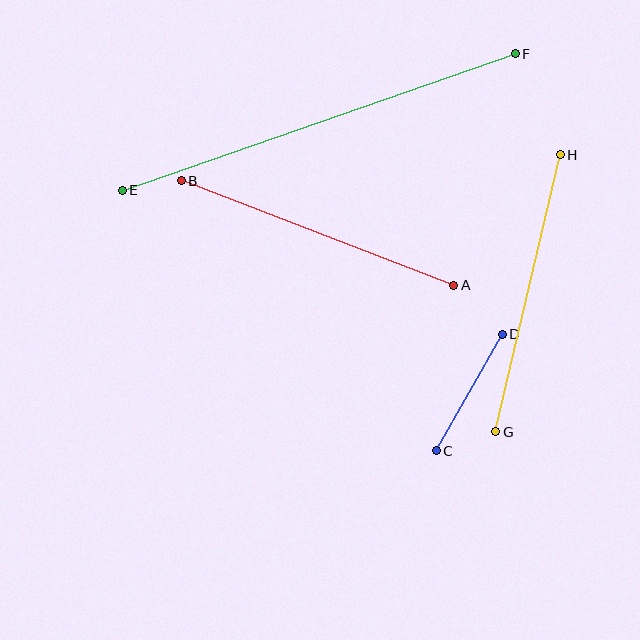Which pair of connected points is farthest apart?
Points E and F are farthest apart.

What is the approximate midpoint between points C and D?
The midpoint is at approximately (469, 393) pixels.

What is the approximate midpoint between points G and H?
The midpoint is at approximately (528, 293) pixels.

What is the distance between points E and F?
The distance is approximately 416 pixels.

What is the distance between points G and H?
The distance is approximately 284 pixels.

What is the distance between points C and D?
The distance is approximately 134 pixels.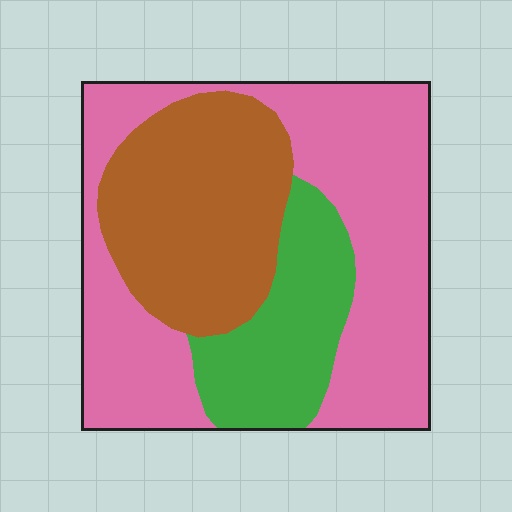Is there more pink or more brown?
Pink.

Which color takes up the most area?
Pink, at roughly 50%.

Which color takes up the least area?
Green, at roughly 20%.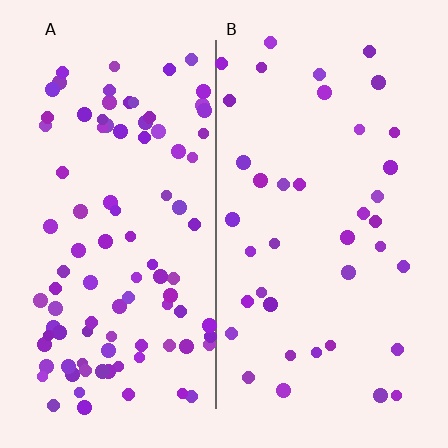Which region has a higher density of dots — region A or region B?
A (the left).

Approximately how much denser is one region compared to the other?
Approximately 2.4× — region A over region B.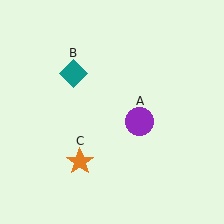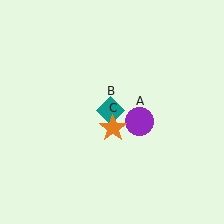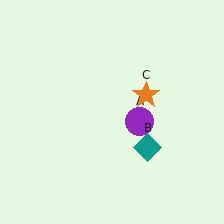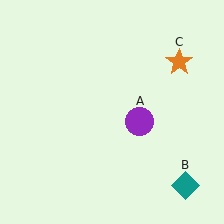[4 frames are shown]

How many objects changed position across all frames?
2 objects changed position: teal diamond (object B), orange star (object C).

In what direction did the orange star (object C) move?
The orange star (object C) moved up and to the right.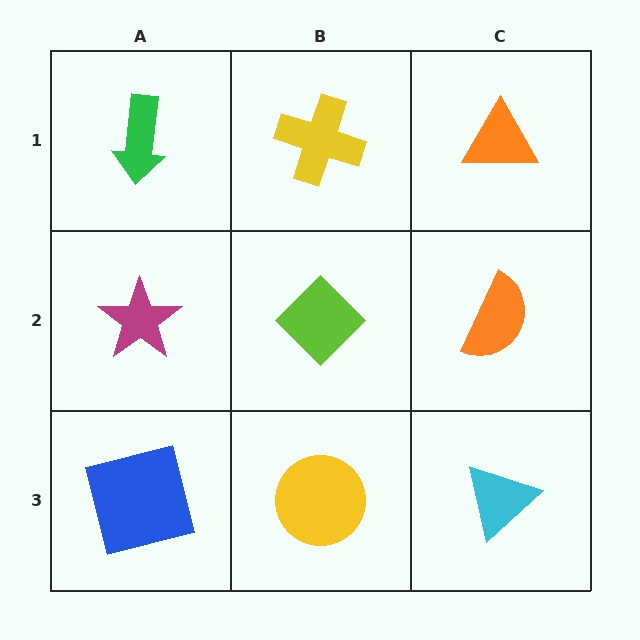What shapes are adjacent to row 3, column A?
A magenta star (row 2, column A), a yellow circle (row 3, column B).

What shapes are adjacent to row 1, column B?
A lime diamond (row 2, column B), a green arrow (row 1, column A), an orange triangle (row 1, column C).